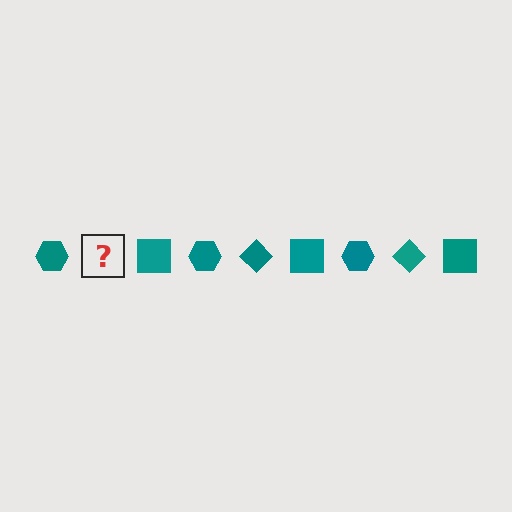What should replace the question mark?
The question mark should be replaced with a teal diamond.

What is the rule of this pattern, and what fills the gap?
The rule is that the pattern cycles through hexagon, diamond, square shapes in teal. The gap should be filled with a teal diamond.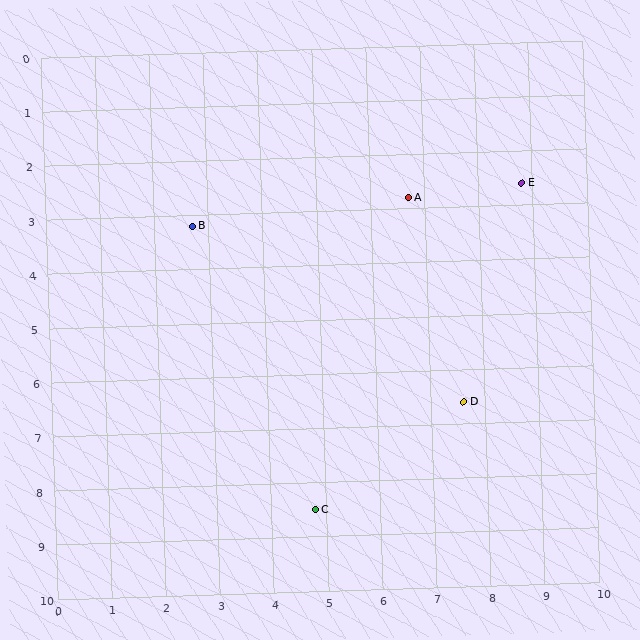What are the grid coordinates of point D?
Point D is at approximately (7.6, 6.6).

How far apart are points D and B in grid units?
Points D and B are about 6.0 grid units apart.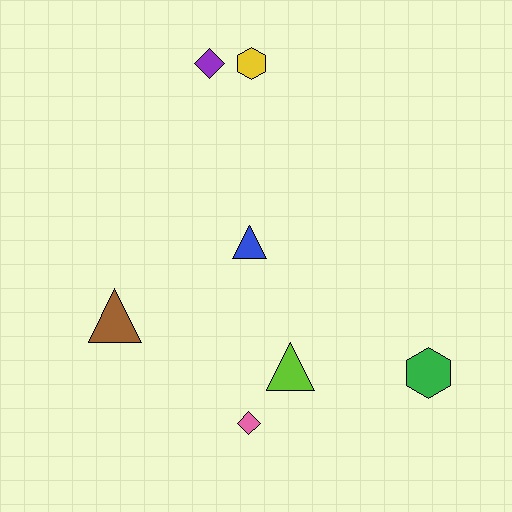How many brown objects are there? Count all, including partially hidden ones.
There is 1 brown object.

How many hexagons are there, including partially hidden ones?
There are 2 hexagons.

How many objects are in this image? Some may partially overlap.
There are 7 objects.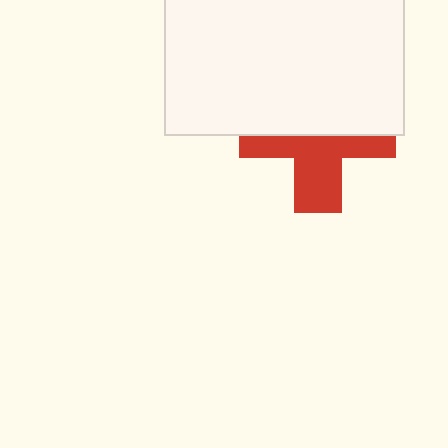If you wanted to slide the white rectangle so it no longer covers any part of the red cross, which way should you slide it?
Slide it up — that is the most direct way to separate the two shapes.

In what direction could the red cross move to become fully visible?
The red cross could move down. That would shift it out from behind the white rectangle entirely.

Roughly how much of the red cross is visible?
About half of it is visible (roughly 49%).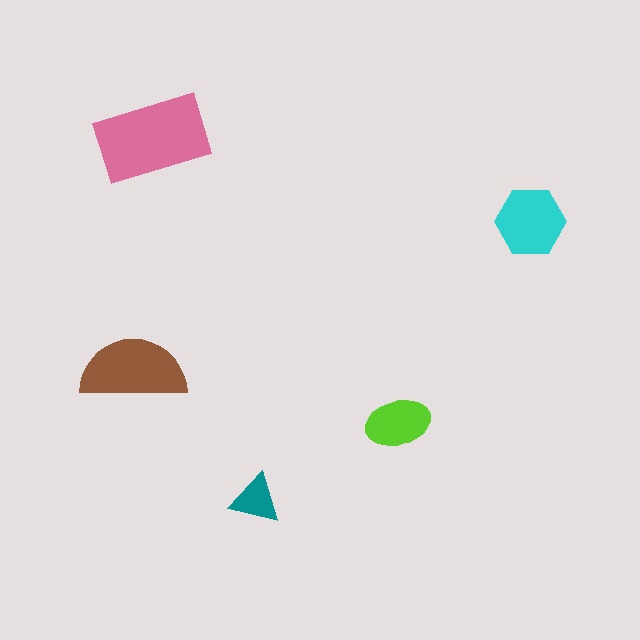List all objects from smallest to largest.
The teal triangle, the lime ellipse, the cyan hexagon, the brown semicircle, the pink rectangle.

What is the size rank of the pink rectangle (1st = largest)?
1st.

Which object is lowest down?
The teal triangle is bottommost.